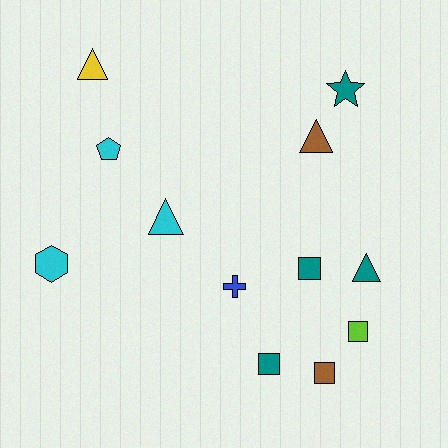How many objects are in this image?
There are 12 objects.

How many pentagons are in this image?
There is 1 pentagon.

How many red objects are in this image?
There are no red objects.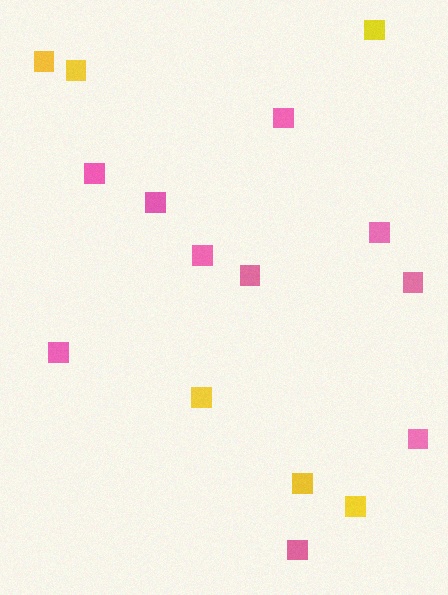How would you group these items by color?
There are 2 groups: one group of pink squares (10) and one group of yellow squares (6).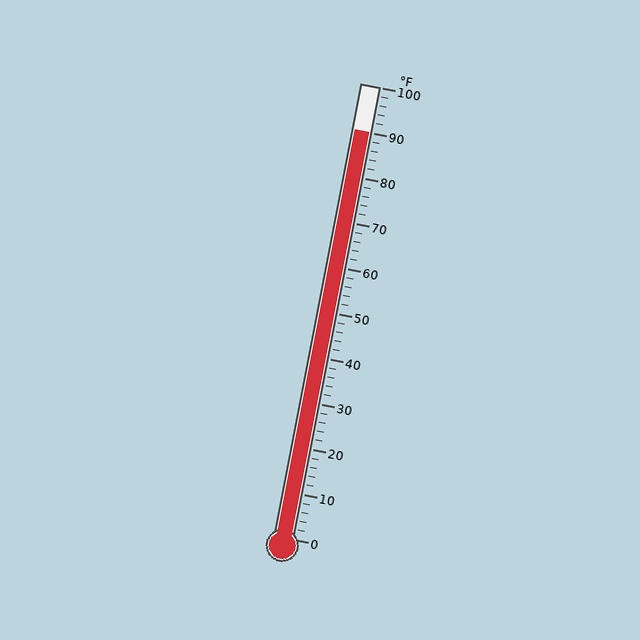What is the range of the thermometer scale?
The thermometer scale ranges from 0°F to 100°F.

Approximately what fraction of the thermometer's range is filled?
The thermometer is filled to approximately 90% of its range.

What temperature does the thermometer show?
The thermometer shows approximately 90°F.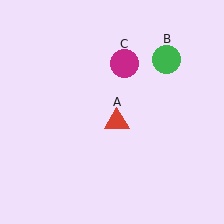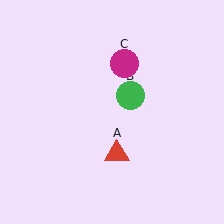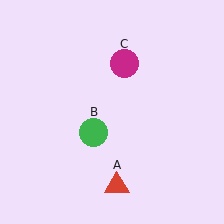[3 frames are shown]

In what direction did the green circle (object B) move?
The green circle (object B) moved down and to the left.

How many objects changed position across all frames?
2 objects changed position: red triangle (object A), green circle (object B).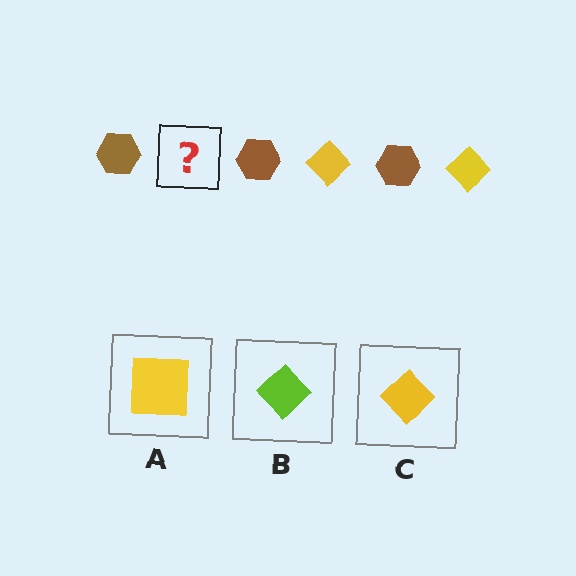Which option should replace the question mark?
Option C.